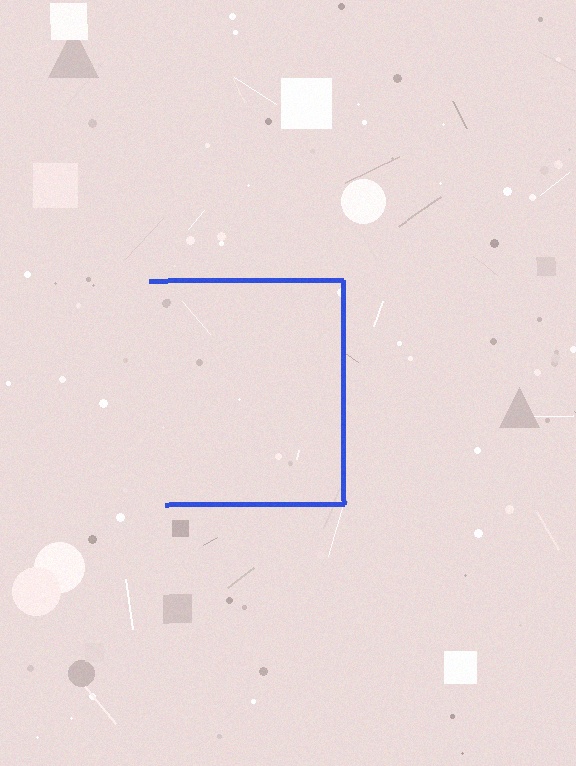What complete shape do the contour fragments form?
The contour fragments form a square.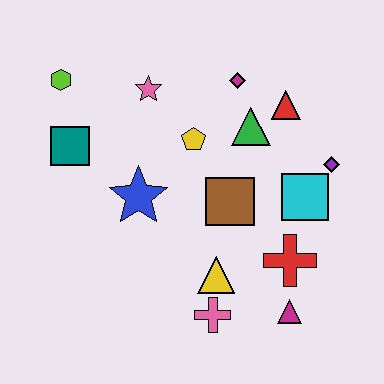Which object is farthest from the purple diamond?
The lime hexagon is farthest from the purple diamond.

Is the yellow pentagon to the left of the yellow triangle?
Yes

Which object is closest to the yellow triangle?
The pink cross is closest to the yellow triangle.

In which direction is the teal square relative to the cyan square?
The teal square is to the left of the cyan square.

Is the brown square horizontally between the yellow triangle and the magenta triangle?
Yes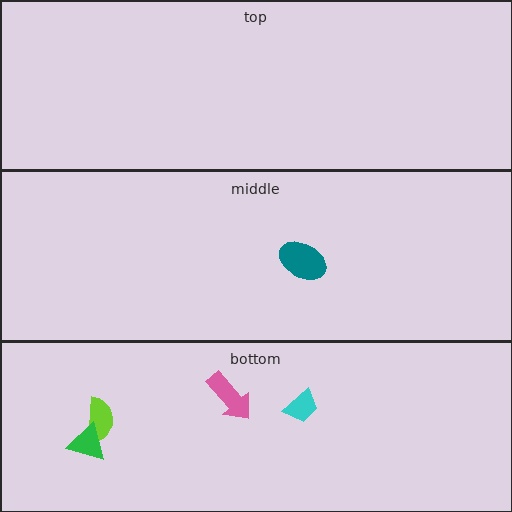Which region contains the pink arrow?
The bottom region.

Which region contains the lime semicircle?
The bottom region.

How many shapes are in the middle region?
1.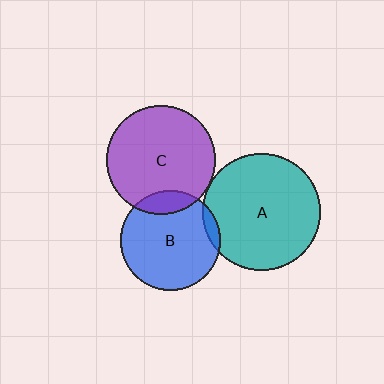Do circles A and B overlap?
Yes.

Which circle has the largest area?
Circle A (teal).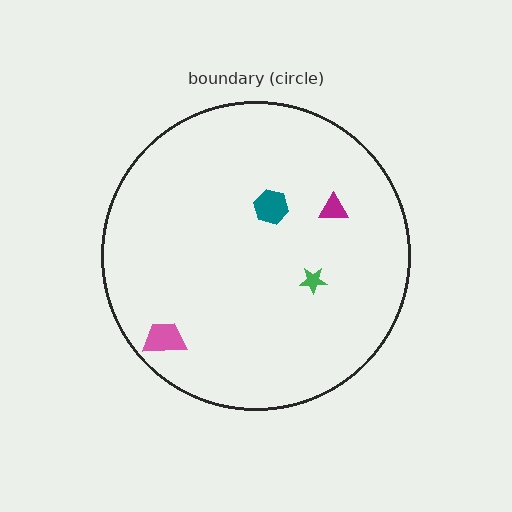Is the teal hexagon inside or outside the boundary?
Inside.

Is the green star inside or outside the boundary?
Inside.